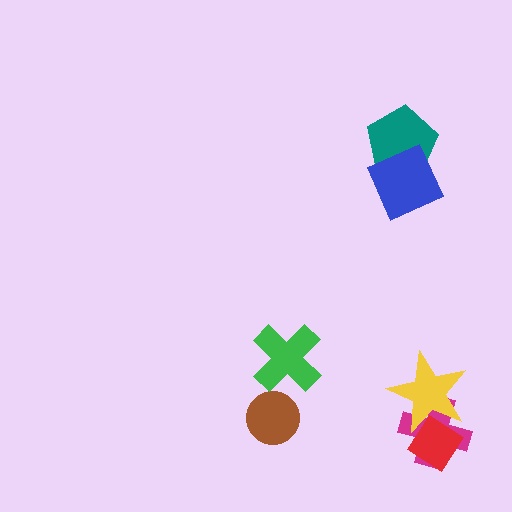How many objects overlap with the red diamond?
2 objects overlap with the red diamond.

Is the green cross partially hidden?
No, no other shape covers it.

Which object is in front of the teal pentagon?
The blue diamond is in front of the teal pentagon.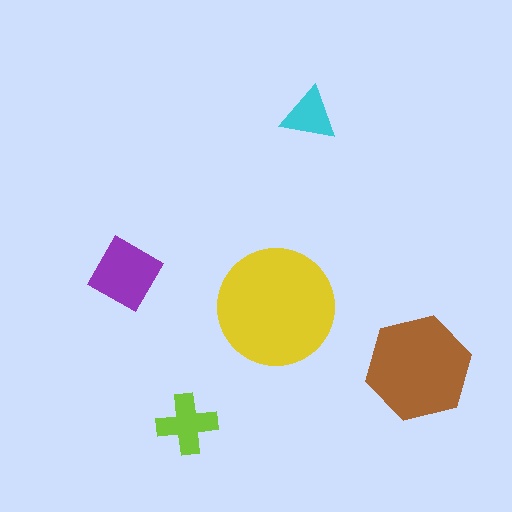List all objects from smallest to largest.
The cyan triangle, the lime cross, the purple diamond, the brown hexagon, the yellow circle.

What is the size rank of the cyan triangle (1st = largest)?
5th.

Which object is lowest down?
The lime cross is bottommost.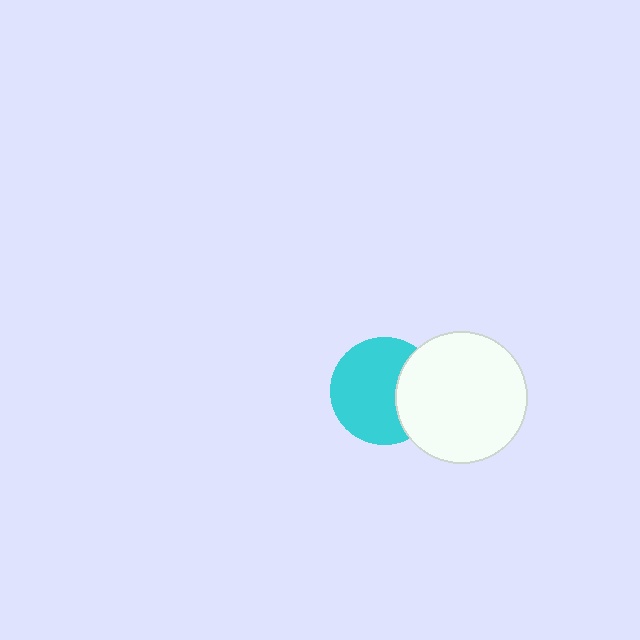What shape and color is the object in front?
The object in front is a white circle.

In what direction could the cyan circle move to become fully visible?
The cyan circle could move left. That would shift it out from behind the white circle entirely.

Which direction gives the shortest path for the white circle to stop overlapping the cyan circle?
Moving right gives the shortest separation.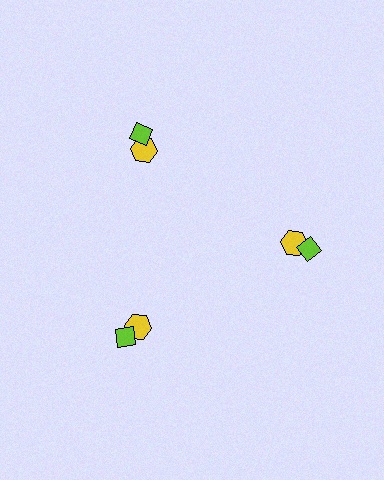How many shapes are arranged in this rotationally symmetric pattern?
There are 6 shapes, arranged in 3 groups of 2.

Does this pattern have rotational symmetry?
Yes, this pattern has 3-fold rotational symmetry. It looks the same after rotating 120 degrees around the center.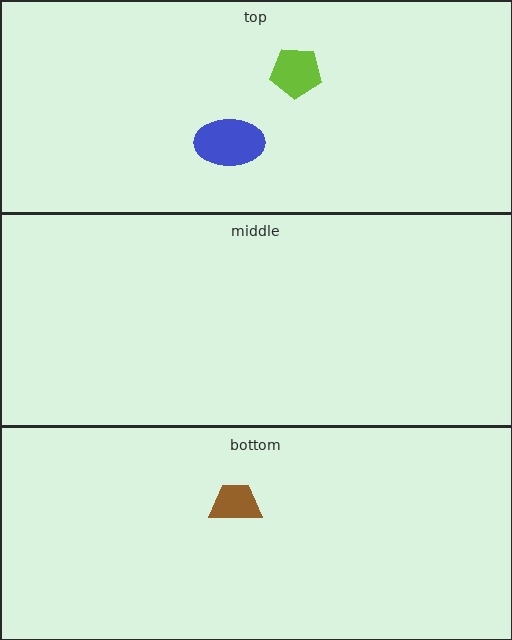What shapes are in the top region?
The blue ellipse, the lime pentagon.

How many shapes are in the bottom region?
1.